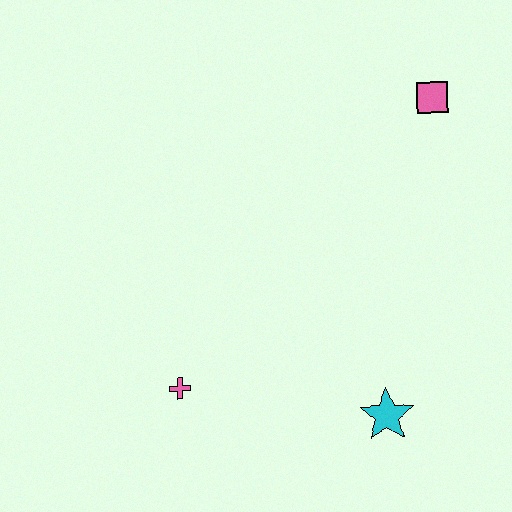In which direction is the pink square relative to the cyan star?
The pink square is above the cyan star.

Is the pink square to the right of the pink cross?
Yes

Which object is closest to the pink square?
The cyan star is closest to the pink square.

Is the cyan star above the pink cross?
No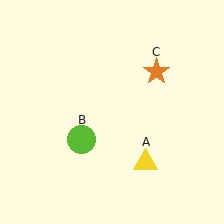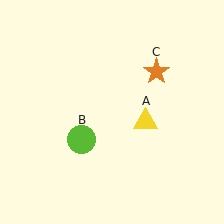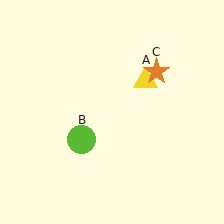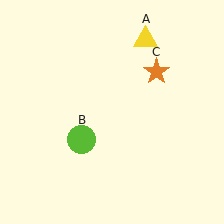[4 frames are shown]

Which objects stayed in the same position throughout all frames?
Lime circle (object B) and orange star (object C) remained stationary.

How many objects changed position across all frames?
1 object changed position: yellow triangle (object A).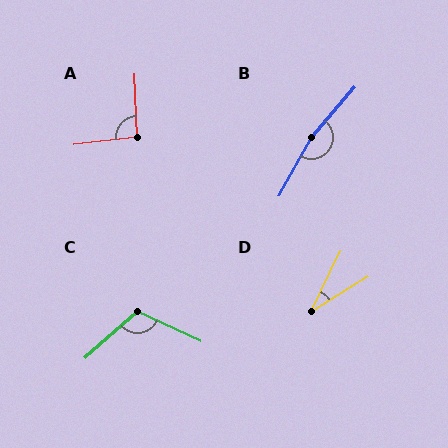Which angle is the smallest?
D, at approximately 32 degrees.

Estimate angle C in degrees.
Approximately 113 degrees.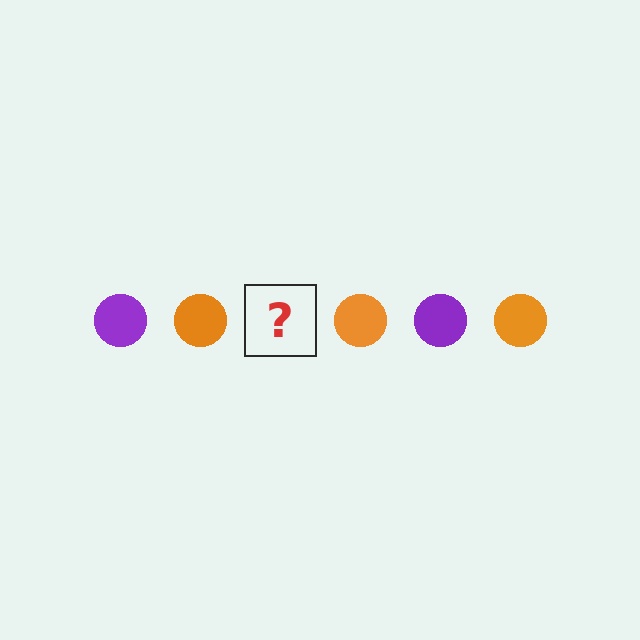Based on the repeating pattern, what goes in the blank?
The blank should be a purple circle.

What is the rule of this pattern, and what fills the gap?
The rule is that the pattern cycles through purple, orange circles. The gap should be filled with a purple circle.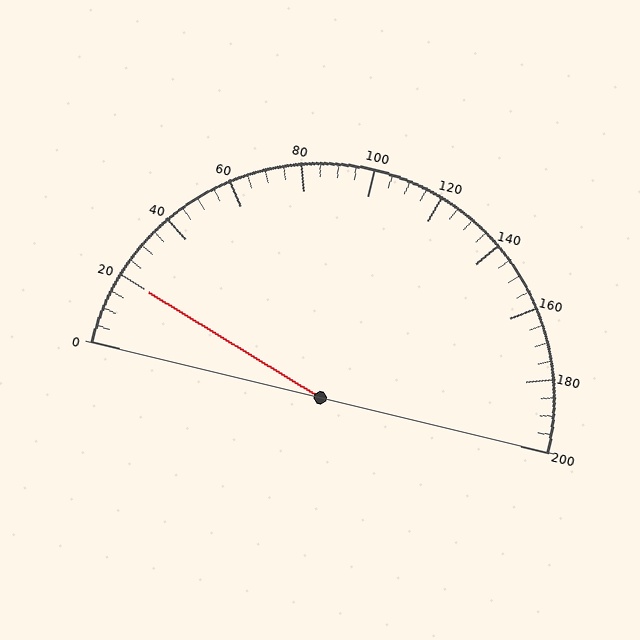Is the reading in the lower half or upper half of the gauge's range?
The reading is in the lower half of the range (0 to 200).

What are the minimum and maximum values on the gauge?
The gauge ranges from 0 to 200.